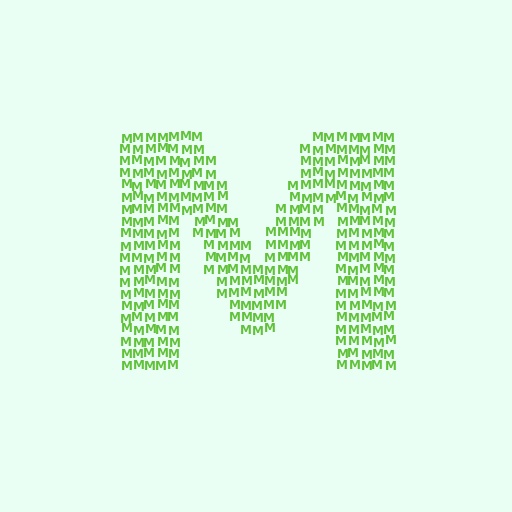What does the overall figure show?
The overall figure shows the letter M.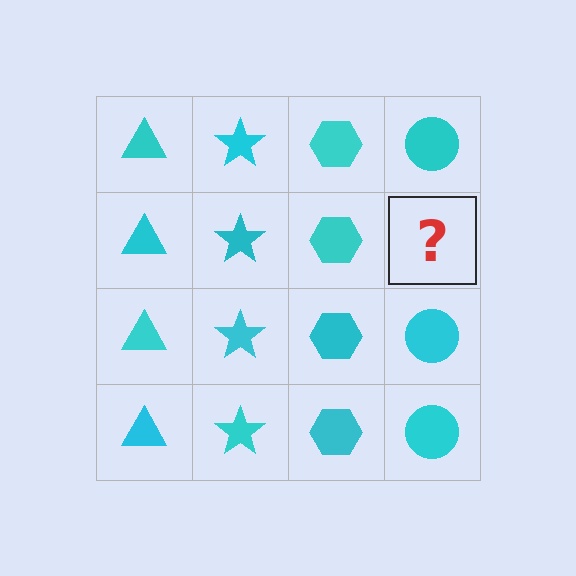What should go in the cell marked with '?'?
The missing cell should contain a cyan circle.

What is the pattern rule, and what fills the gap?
The rule is that each column has a consistent shape. The gap should be filled with a cyan circle.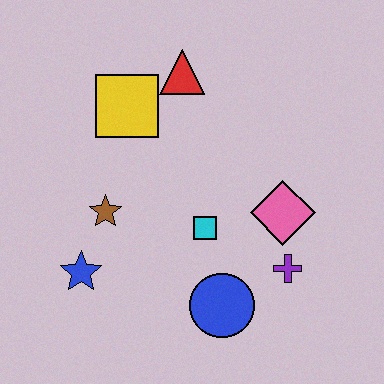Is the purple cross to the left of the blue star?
No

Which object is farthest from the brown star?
The purple cross is farthest from the brown star.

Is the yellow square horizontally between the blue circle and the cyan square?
No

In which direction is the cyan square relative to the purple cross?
The cyan square is to the left of the purple cross.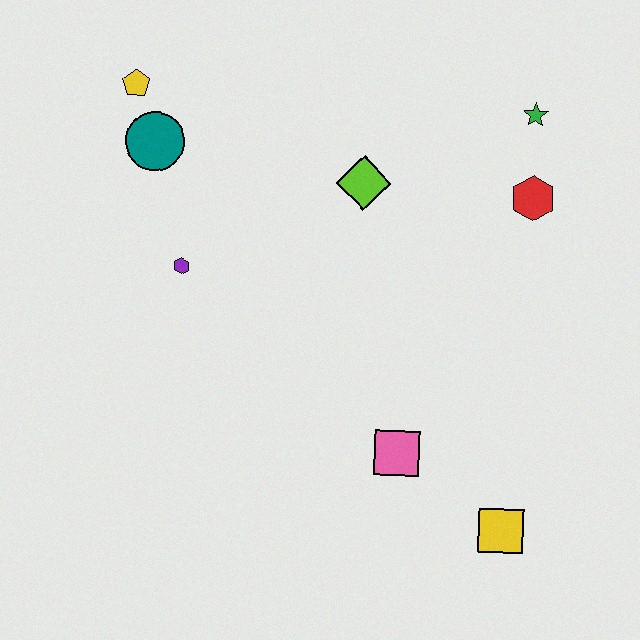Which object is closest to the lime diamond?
The red hexagon is closest to the lime diamond.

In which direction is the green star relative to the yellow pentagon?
The green star is to the right of the yellow pentagon.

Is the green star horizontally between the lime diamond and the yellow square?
No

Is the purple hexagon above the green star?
No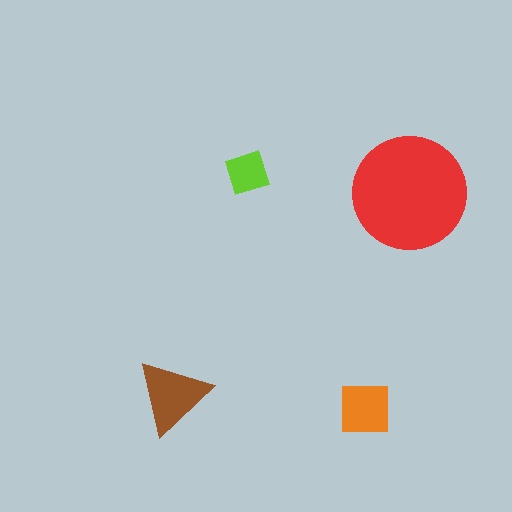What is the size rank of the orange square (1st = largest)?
3rd.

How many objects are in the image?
There are 4 objects in the image.